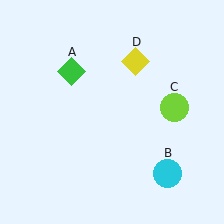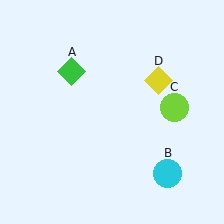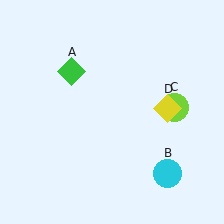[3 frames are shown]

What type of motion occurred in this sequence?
The yellow diamond (object D) rotated clockwise around the center of the scene.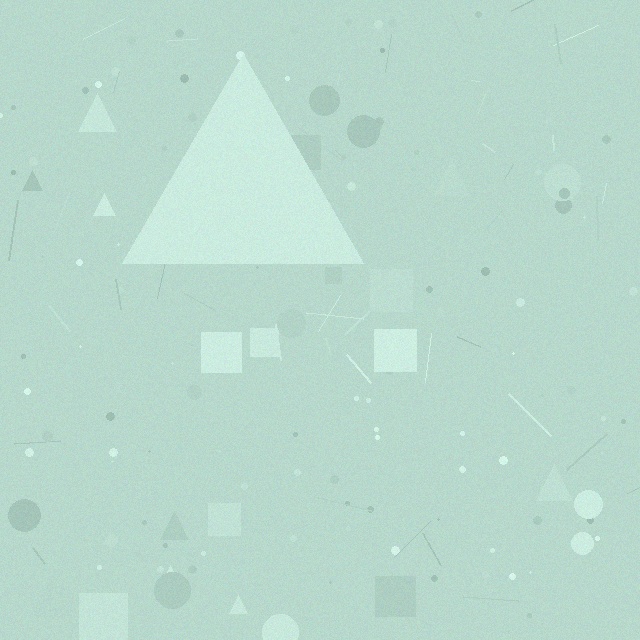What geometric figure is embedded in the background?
A triangle is embedded in the background.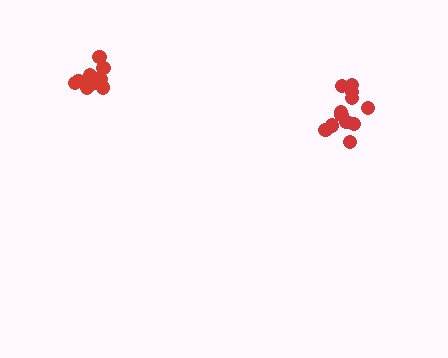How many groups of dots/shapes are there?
There are 2 groups.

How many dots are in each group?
Group 1: 11 dots, Group 2: 12 dots (23 total).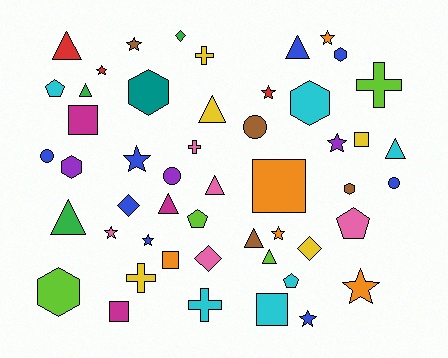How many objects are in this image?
There are 50 objects.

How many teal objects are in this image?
There is 1 teal object.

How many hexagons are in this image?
There are 6 hexagons.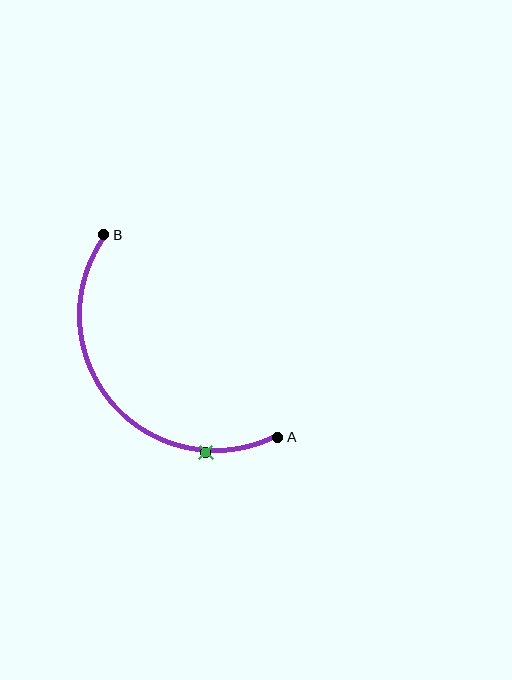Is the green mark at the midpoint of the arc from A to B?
No. The green mark lies on the arc but is closer to endpoint A. The arc midpoint would be at the point on the curve equidistant along the arc from both A and B.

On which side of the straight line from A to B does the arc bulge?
The arc bulges below and to the left of the straight line connecting A and B.